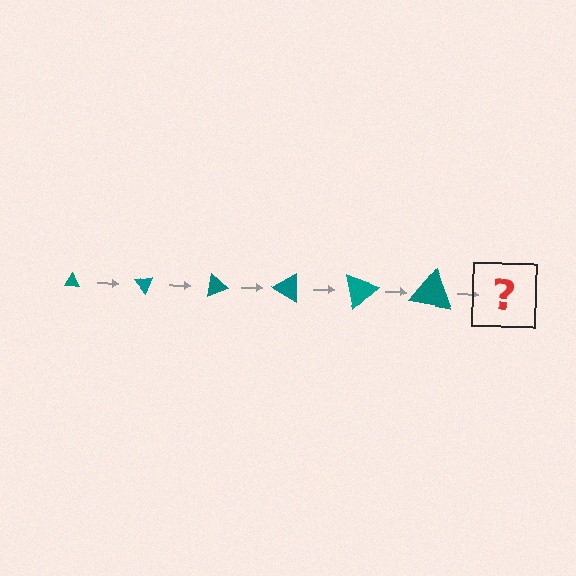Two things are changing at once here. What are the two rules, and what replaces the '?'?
The two rules are that the triangle grows larger each step and it rotates 50 degrees each step. The '?' should be a triangle, larger than the previous one and rotated 300 degrees from the start.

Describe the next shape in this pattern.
It should be a triangle, larger than the previous one and rotated 300 degrees from the start.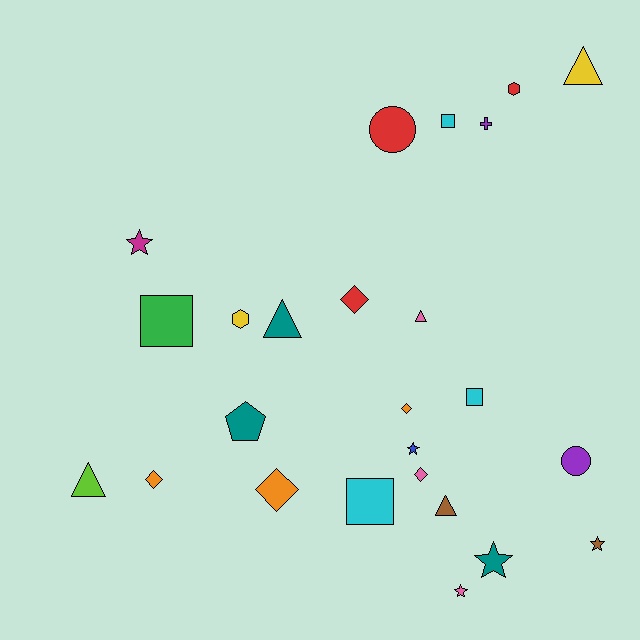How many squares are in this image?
There are 4 squares.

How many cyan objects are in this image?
There are 3 cyan objects.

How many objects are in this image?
There are 25 objects.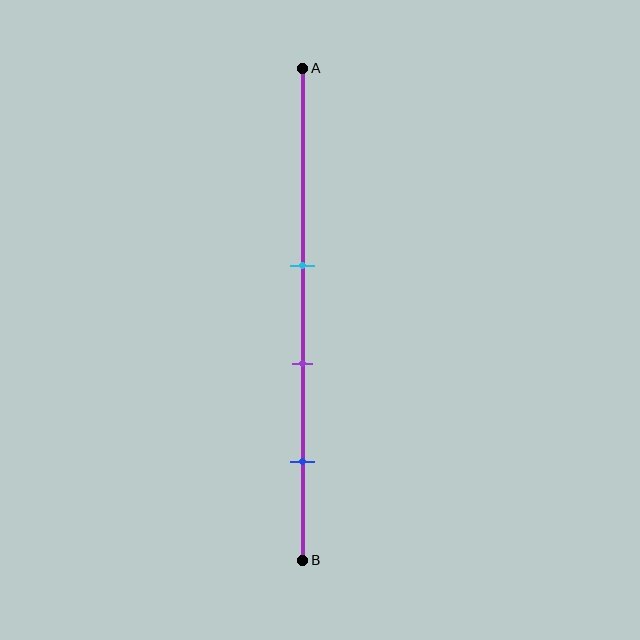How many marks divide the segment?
There are 3 marks dividing the segment.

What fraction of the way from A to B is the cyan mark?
The cyan mark is approximately 40% (0.4) of the way from A to B.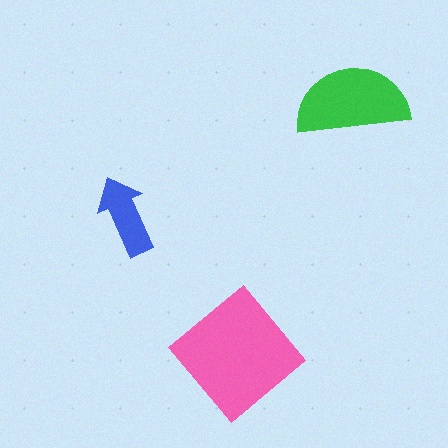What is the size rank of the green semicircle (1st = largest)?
2nd.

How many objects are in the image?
There are 3 objects in the image.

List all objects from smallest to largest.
The blue arrow, the green semicircle, the pink diamond.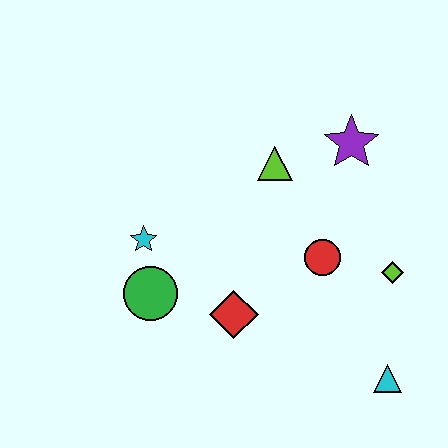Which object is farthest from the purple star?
The green circle is farthest from the purple star.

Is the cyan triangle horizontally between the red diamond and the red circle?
No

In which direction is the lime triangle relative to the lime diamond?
The lime triangle is to the left of the lime diamond.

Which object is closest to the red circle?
The lime diamond is closest to the red circle.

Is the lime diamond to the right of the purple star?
Yes